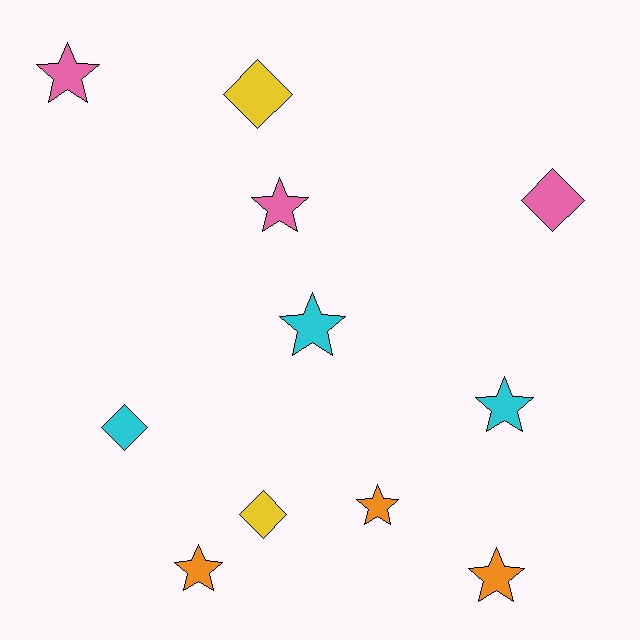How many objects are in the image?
There are 11 objects.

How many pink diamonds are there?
There is 1 pink diamond.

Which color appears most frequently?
Orange, with 3 objects.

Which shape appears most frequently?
Star, with 7 objects.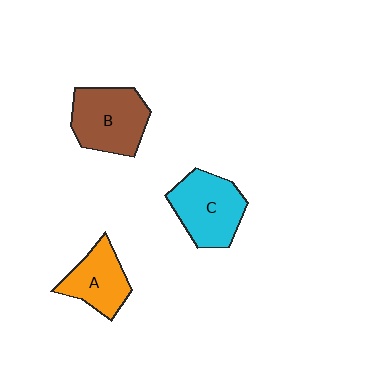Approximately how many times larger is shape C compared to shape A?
Approximately 1.3 times.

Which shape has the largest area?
Shape B (brown).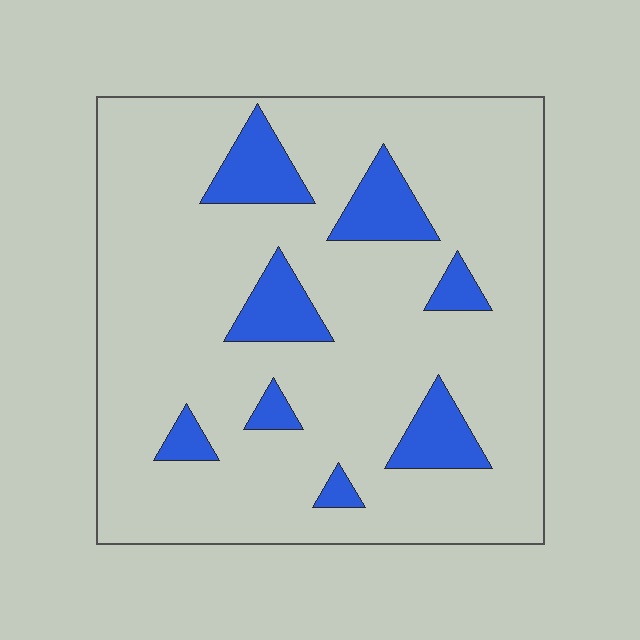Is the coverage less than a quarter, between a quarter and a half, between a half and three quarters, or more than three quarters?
Less than a quarter.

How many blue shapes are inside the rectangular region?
8.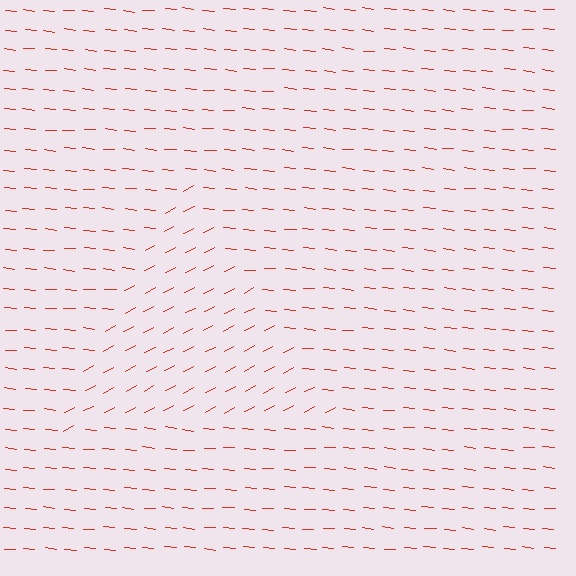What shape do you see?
I see a triangle.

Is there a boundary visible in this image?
Yes, there is a texture boundary formed by a change in line orientation.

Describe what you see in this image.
The image is filled with small red line segments. A triangle region in the image has lines oriented differently from the surrounding lines, creating a visible texture boundary.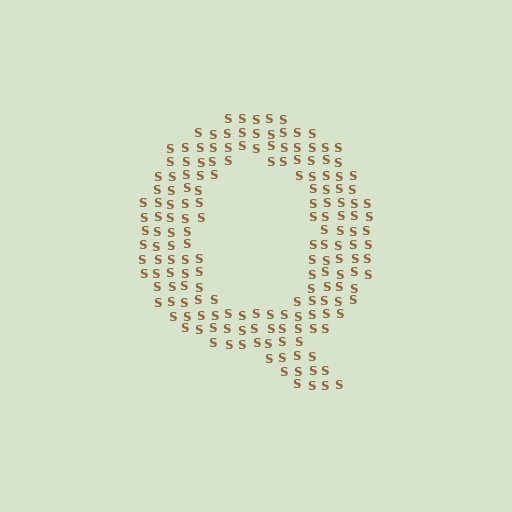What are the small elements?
The small elements are letter S's.